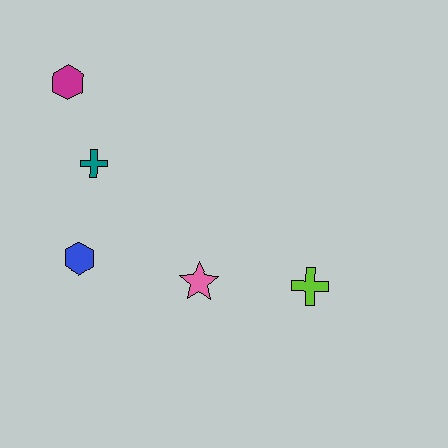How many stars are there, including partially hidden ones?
There is 1 star.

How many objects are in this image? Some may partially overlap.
There are 5 objects.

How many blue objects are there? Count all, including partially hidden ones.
There is 1 blue object.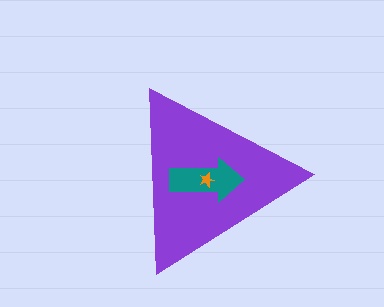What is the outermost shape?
The purple triangle.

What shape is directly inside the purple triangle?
The teal arrow.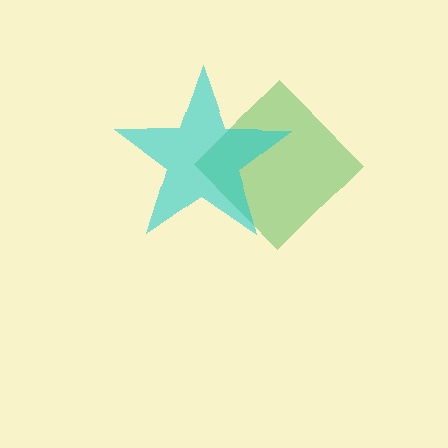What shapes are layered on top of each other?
The layered shapes are: a green diamond, a cyan star.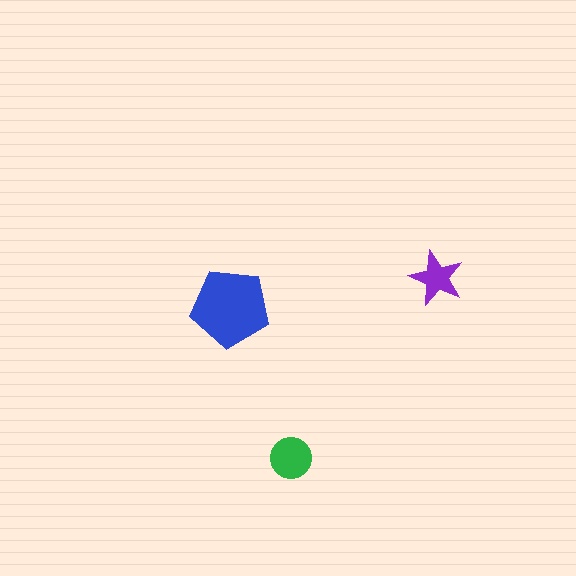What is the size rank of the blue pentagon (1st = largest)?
1st.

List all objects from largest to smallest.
The blue pentagon, the green circle, the purple star.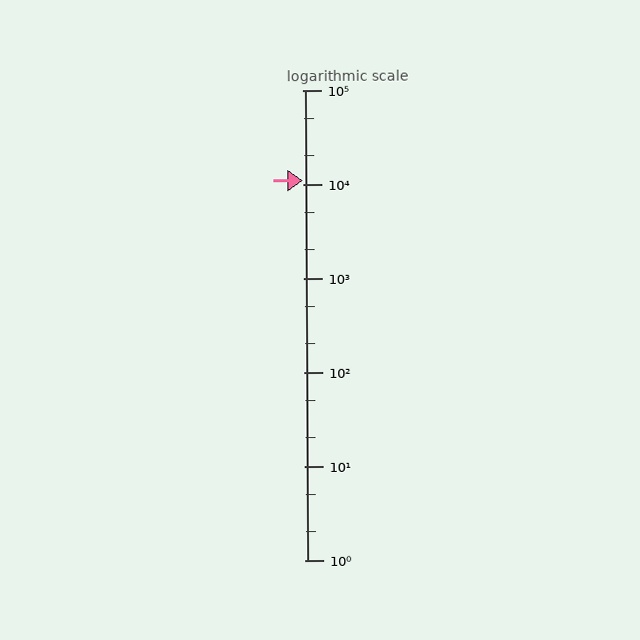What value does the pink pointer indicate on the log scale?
The pointer indicates approximately 11000.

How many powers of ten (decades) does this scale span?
The scale spans 5 decades, from 1 to 100000.